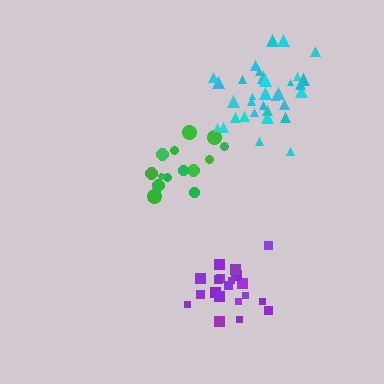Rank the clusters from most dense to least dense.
purple, cyan, green.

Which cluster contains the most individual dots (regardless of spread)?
Cyan (33).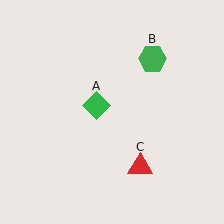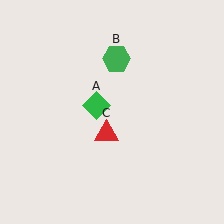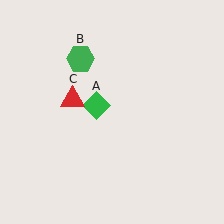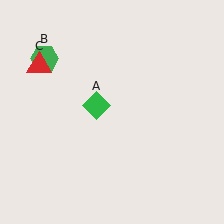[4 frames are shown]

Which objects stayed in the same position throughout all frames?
Green diamond (object A) remained stationary.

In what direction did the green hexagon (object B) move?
The green hexagon (object B) moved left.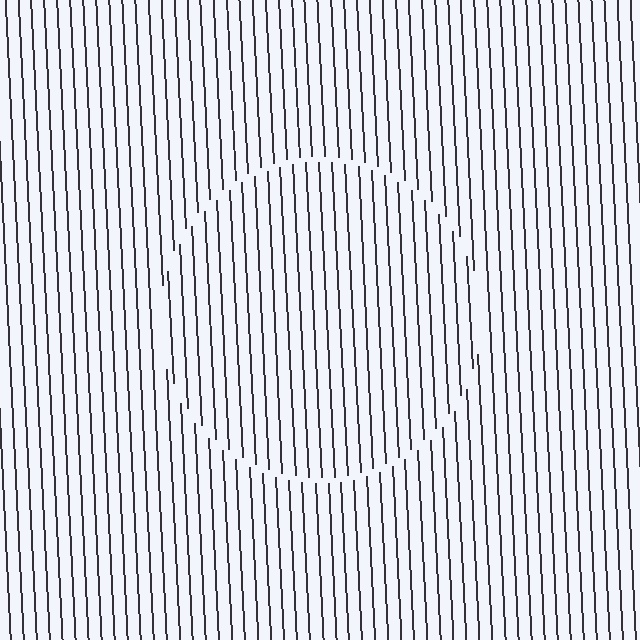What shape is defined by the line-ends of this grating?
An illusory circle. The interior of the shape contains the same grating, shifted by half a period — the contour is defined by the phase discontinuity where line-ends from the inner and outer gratings abut.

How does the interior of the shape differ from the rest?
The interior of the shape contains the same grating, shifted by half a period — the contour is defined by the phase discontinuity where line-ends from the inner and outer gratings abut.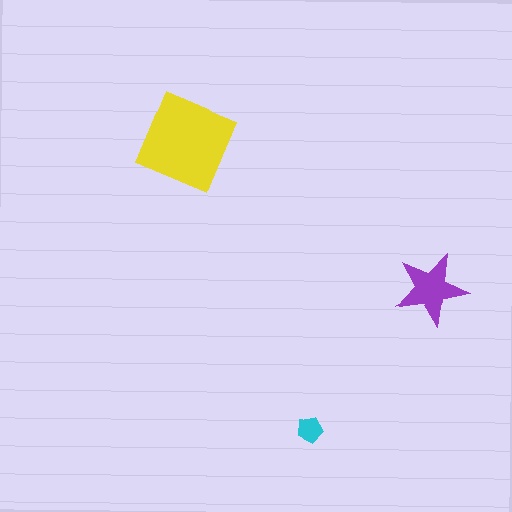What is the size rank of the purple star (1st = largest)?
2nd.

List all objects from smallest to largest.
The cyan pentagon, the purple star, the yellow square.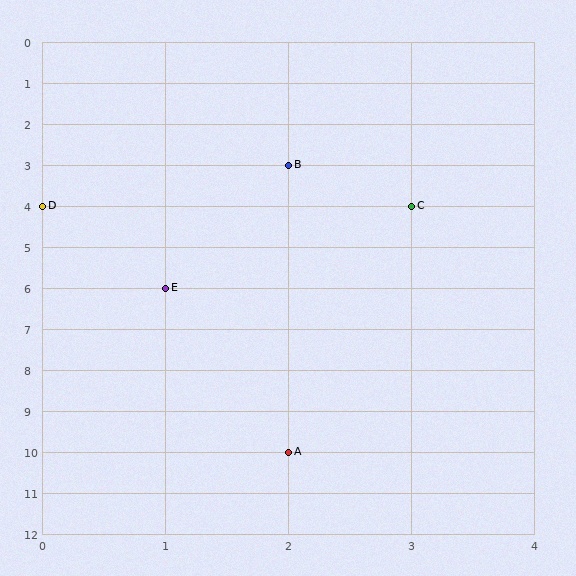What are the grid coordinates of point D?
Point D is at grid coordinates (0, 4).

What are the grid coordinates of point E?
Point E is at grid coordinates (1, 6).